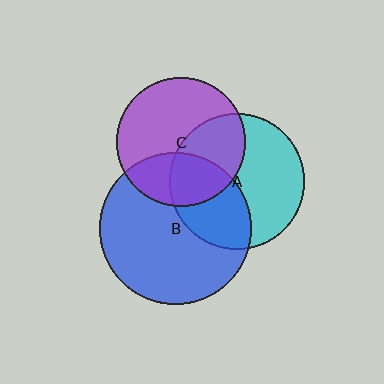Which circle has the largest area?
Circle B (blue).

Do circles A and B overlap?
Yes.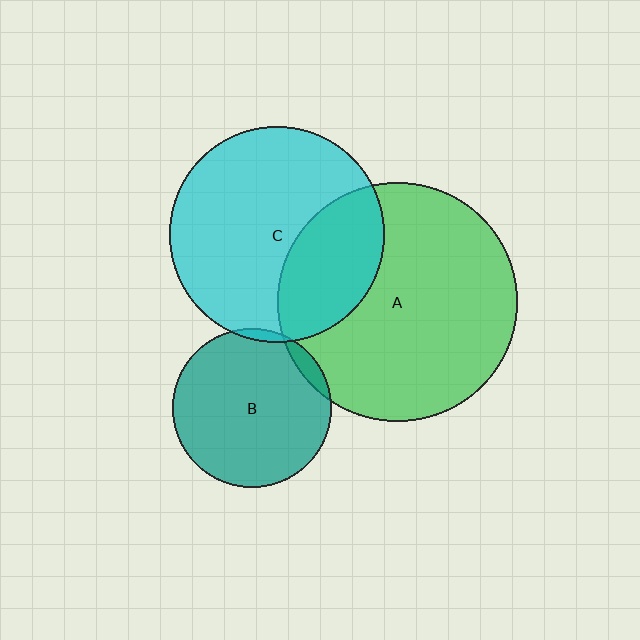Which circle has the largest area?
Circle A (green).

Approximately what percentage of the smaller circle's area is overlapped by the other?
Approximately 30%.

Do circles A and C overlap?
Yes.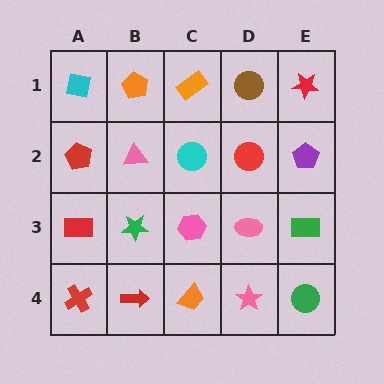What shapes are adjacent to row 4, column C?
A pink hexagon (row 3, column C), a red arrow (row 4, column B), a pink star (row 4, column D).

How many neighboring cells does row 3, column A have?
3.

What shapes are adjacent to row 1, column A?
A red pentagon (row 2, column A), an orange pentagon (row 1, column B).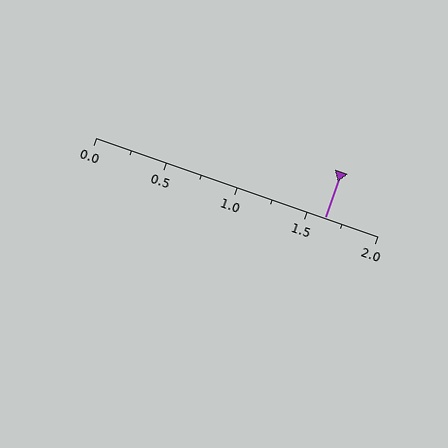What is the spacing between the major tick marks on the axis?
The major ticks are spaced 0.5 apart.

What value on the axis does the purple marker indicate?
The marker indicates approximately 1.62.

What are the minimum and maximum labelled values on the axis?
The axis runs from 0.0 to 2.0.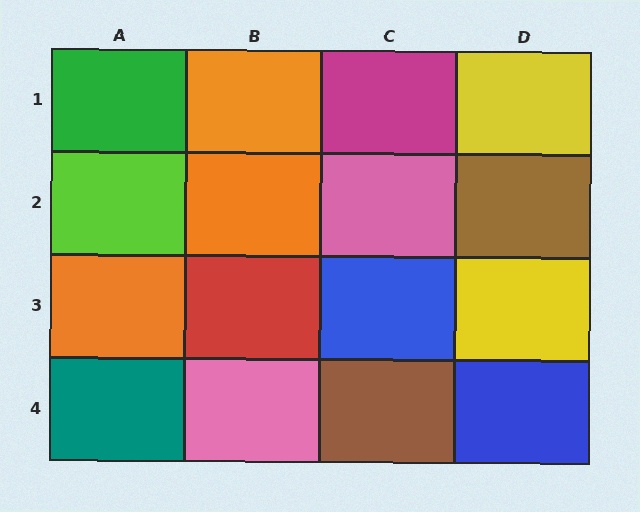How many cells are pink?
2 cells are pink.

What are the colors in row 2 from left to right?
Lime, orange, pink, brown.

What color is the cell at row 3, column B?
Red.